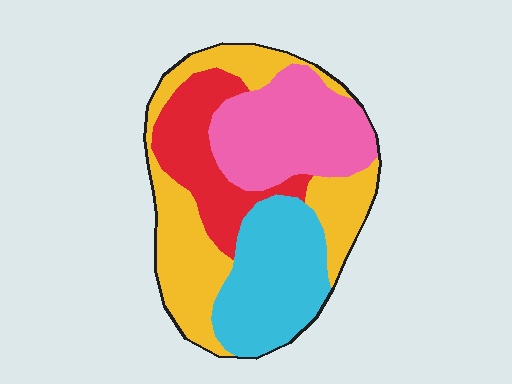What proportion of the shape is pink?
Pink takes up about one quarter (1/4) of the shape.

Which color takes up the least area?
Red, at roughly 20%.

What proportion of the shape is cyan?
Cyan covers 24% of the shape.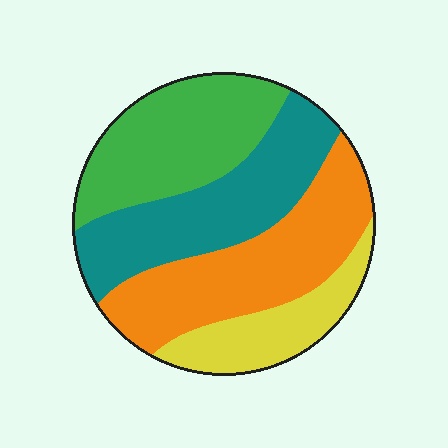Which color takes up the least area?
Yellow, at roughly 15%.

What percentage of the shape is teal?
Teal covers roughly 30% of the shape.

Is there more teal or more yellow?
Teal.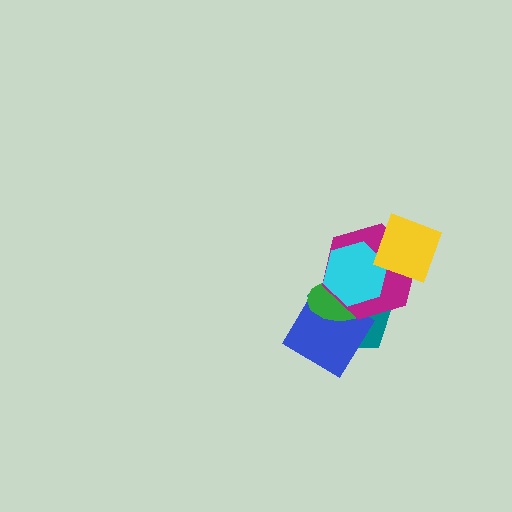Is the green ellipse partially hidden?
Yes, it is partially covered by another shape.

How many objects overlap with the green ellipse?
4 objects overlap with the green ellipse.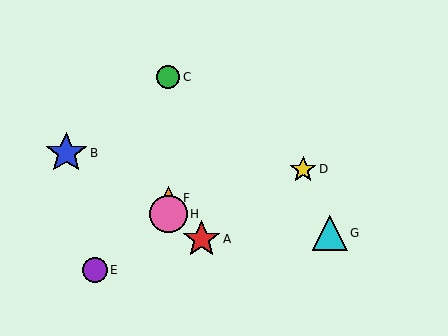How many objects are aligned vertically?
3 objects (C, F, H) are aligned vertically.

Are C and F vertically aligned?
Yes, both are at x≈168.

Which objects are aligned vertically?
Objects C, F, H are aligned vertically.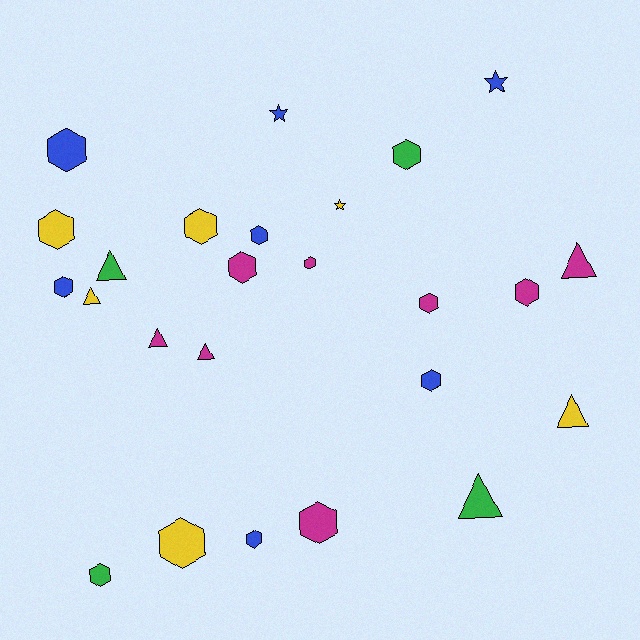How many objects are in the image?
There are 25 objects.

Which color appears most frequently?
Magenta, with 8 objects.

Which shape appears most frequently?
Hexagon, with 15 objects.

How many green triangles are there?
There are 2 green triangles.